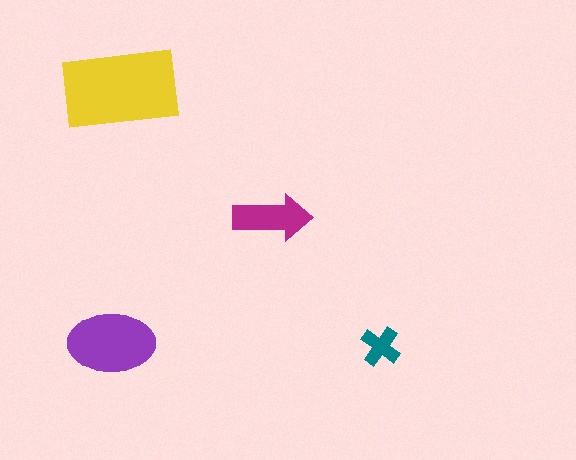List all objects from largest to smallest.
The yellow rectangle, the purple ellipse, the magenta arrow, the teal cross.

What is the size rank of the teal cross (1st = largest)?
4th.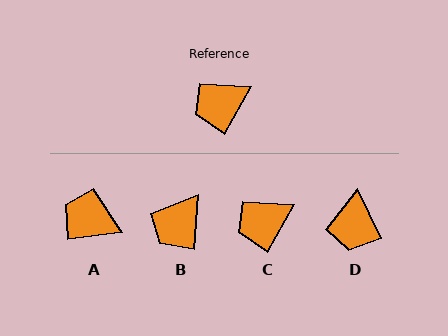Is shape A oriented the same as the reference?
No, it is off by about 53 degrees.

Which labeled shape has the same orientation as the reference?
C.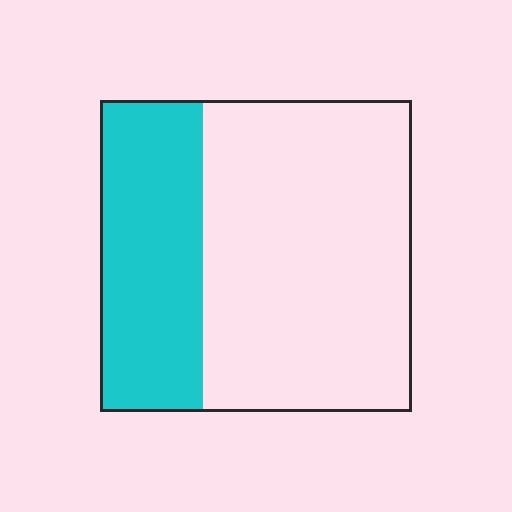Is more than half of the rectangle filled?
No.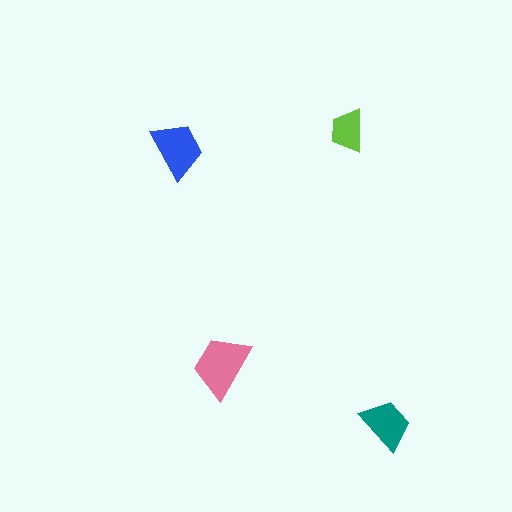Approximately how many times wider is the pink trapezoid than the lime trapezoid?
About 1.5 times wider.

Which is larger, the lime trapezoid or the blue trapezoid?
The blue one.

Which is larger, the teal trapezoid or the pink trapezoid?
The pink one.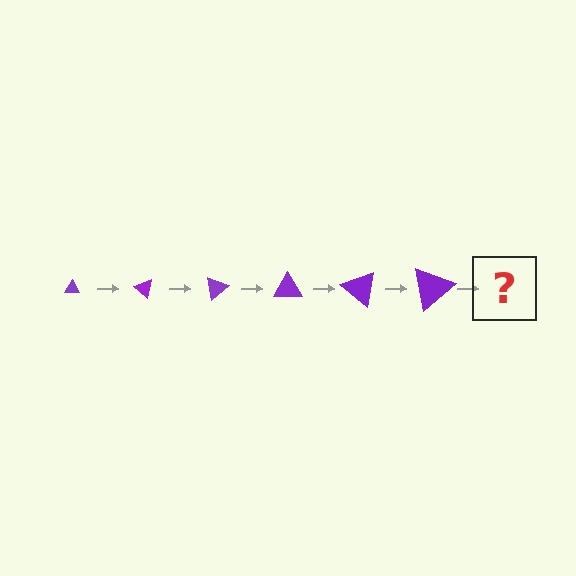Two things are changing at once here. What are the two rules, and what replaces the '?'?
The two rules are that the triangle grows larger each step and it rotates 40 degrees each step. The '?' should be a triangle, larger than the previous one and rotated 240 degrees from the start.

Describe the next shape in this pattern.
It should be a triangle, larger than the previous one and rotated 240 degrees from the start.